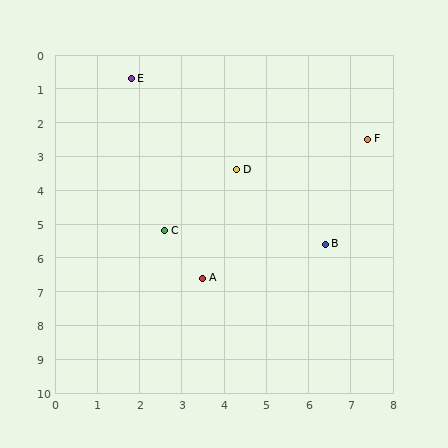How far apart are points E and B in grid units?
Points E and B are about 6.7 grid units apart.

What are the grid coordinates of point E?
Point E is at approximately (1.8, 0.7).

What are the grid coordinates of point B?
Point B is at approximately (6.4, 5.6).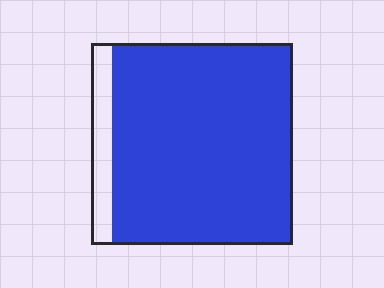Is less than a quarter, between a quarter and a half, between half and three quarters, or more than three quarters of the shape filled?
More than three quarters.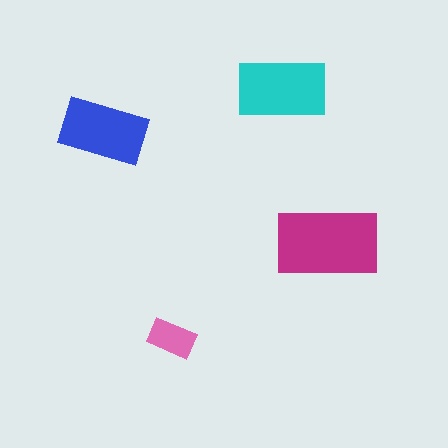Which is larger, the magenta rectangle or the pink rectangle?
The magenta one.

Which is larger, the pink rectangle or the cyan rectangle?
The cyan one.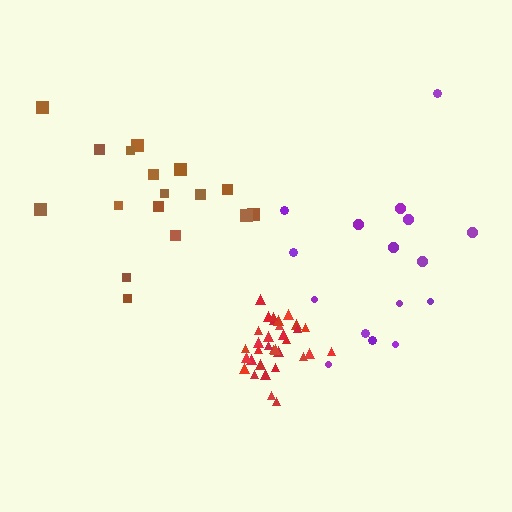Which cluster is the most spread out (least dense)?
Purple.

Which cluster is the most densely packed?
Red.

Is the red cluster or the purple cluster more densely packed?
Red.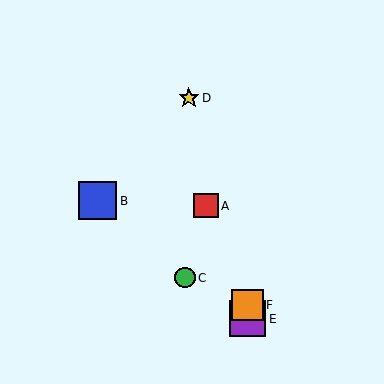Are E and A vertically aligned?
No, E is at x≈247 and A is at x≈206.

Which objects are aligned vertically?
Objects E, F are aligned vertically.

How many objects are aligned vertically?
2 objects (E, F) are aligned vertically.